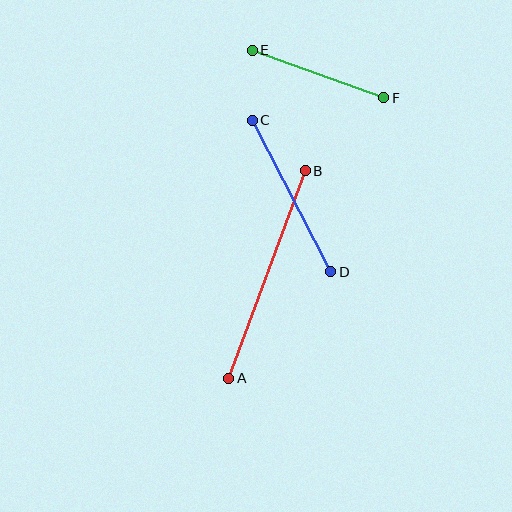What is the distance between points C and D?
The distance is approximately 171 pixels.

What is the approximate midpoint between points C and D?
The midpoint is at approximately (291, 196) pixels.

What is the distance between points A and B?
The distance is approximately 221 pixels.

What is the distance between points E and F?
The distance is approximately 139 pixels.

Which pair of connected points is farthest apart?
Points A and B are farthest apart.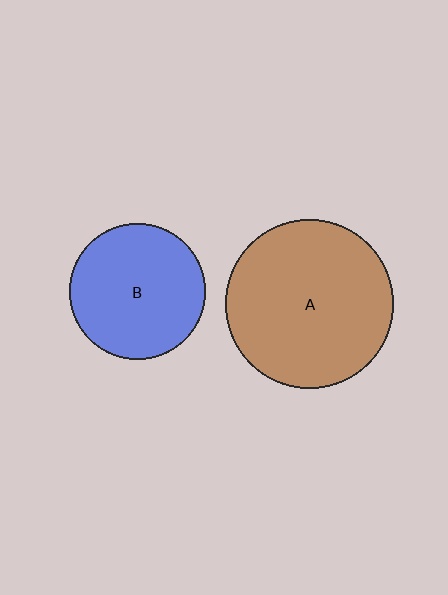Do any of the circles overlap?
No, none of the circles overlap.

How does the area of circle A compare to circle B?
Approximately 1.5 times.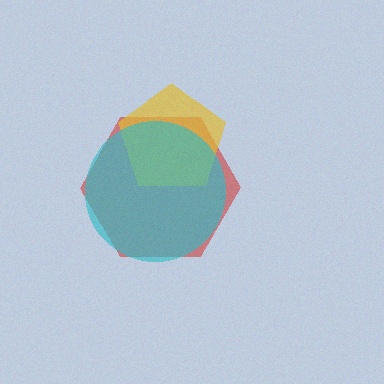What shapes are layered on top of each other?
The layered shapes are: a red hexagon, a yellow pentagon, a cyan circle.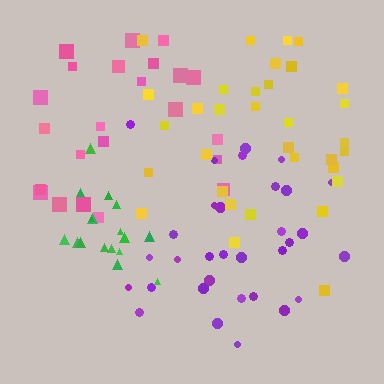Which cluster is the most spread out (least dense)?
Pink.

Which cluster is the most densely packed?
Green.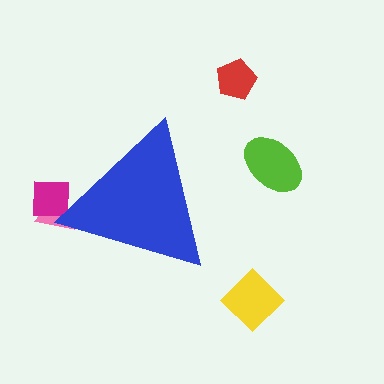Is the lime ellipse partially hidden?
No, the lime ellipse is fully visible.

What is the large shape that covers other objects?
A blue triangle.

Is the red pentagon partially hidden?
No, the red pentagon is fully visible.